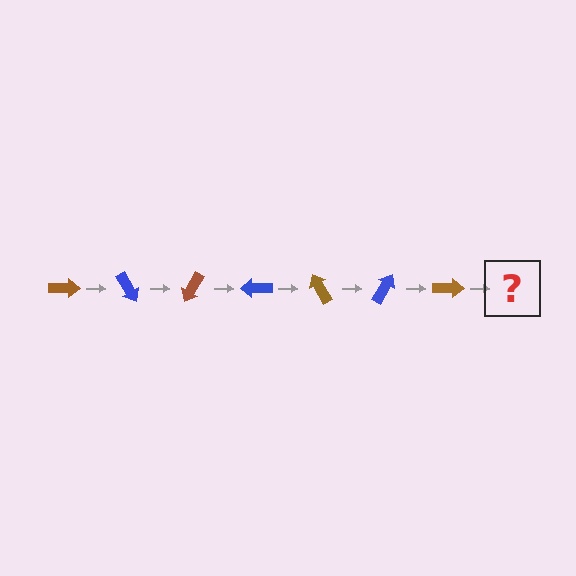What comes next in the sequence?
The next element should be a blue arrow, rotated 420 degrees from the start.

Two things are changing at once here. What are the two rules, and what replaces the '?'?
The two rules are that it rotates 60 degrees each step and the color cycles through brown and blue. The '?' should be a blue arrow, rotated 420 degrees from the start.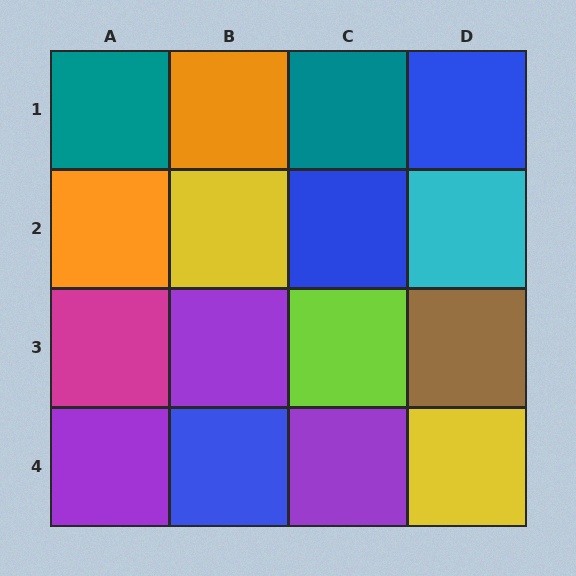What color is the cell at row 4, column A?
Purple.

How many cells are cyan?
1 cell is cyan.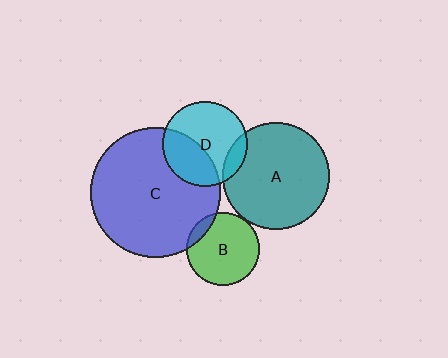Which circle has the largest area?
Circle C (blue).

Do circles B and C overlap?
Yes.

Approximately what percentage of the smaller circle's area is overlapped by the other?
Approximately 10%.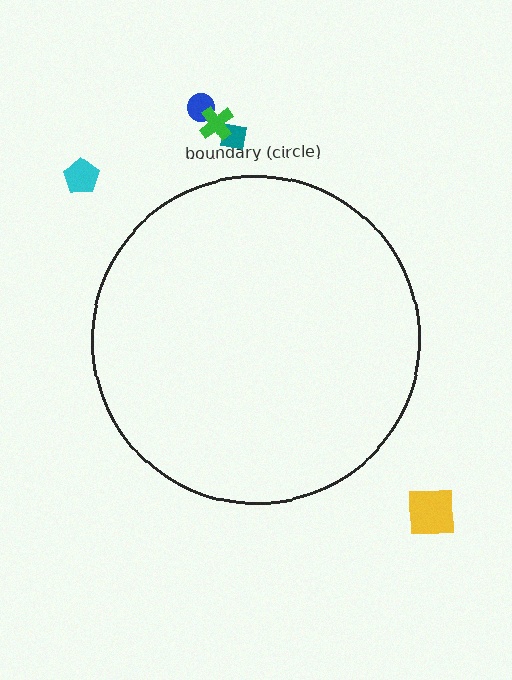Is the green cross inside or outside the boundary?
Outside.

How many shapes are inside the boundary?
0 inside, 5 outside.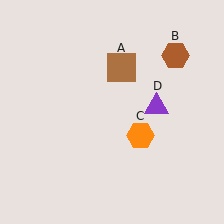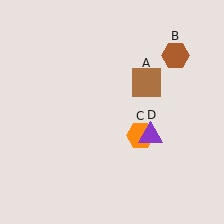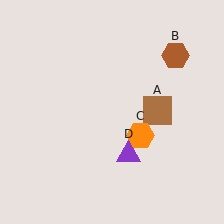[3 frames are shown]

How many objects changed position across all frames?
2 objects changed position: brown square (object A), purple triangle (object D).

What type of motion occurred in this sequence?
The brown square (object A), purple triangle (object D) rotated clockwise around the center of the scene.